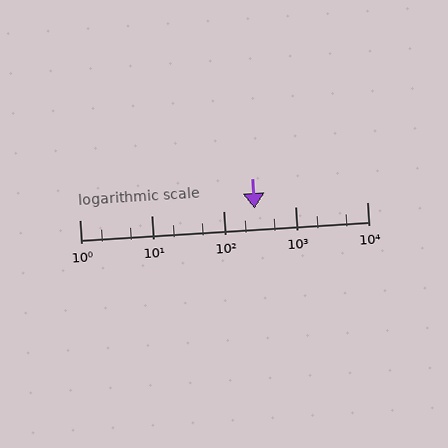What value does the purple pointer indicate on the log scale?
The pointer indicates approximately 270.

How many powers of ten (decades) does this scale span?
The scale spans 4 decades, from 1 to 10000.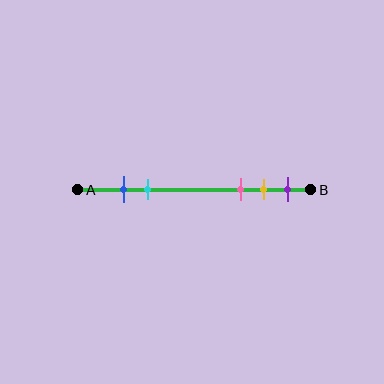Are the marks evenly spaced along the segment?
No, the marks are not evenly spaced.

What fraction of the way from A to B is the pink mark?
The pink mark is approximately 70% (0.7) of the way from A to B.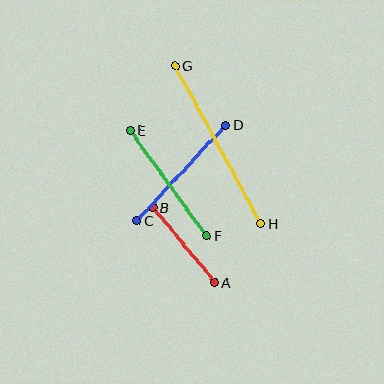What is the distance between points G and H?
The distance is approximately 180 pixels.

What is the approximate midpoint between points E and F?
The midpoint is at approximately (168, 183) pixels.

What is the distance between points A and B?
The distance is approximately 97 pixels.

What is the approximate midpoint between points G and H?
The midpoint is at approximately (218, 145) pixels.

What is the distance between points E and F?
The distance is approximately 130 pixels.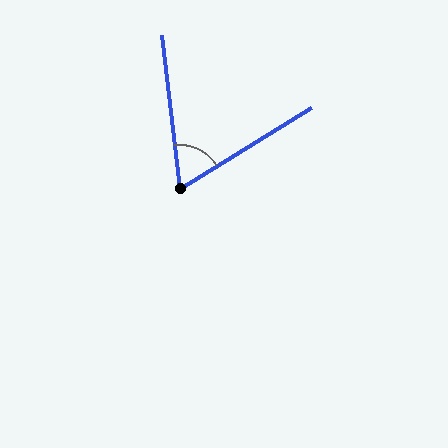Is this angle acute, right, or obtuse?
It is acute.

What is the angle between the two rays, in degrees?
Approximately 65 degrees.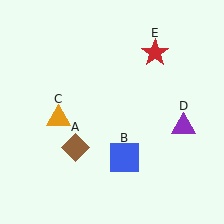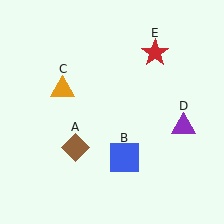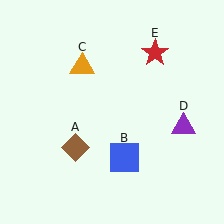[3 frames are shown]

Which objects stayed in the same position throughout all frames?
Brown diamond (object A) and blue square (object B) and purple triangle (object D) and red star (object E) remained stationary.